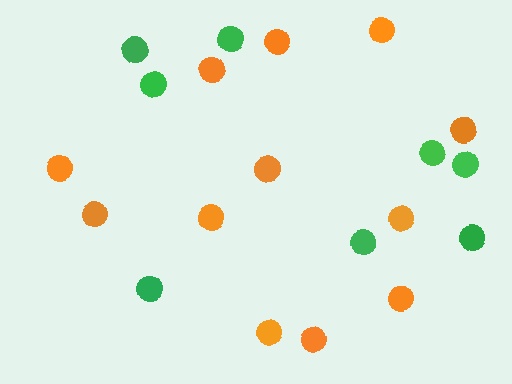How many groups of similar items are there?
There are 2 groups: one group of orange circles (12) and one group of green circles (8).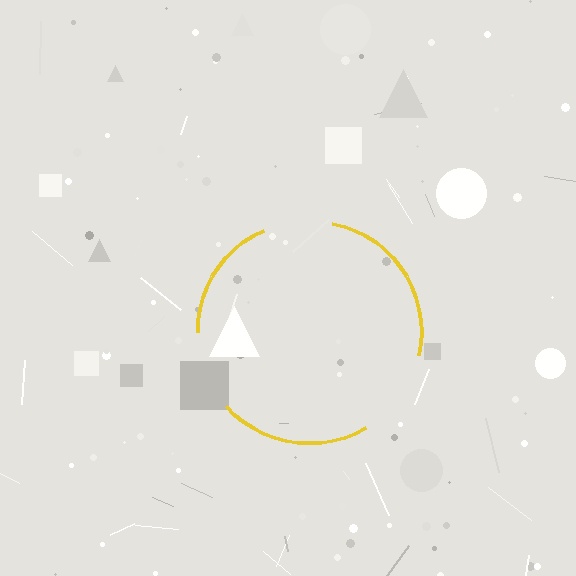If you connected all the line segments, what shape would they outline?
They would outline a circle.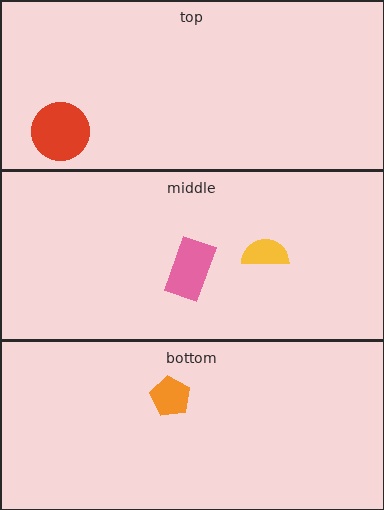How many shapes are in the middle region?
2.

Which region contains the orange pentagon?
The bottom region.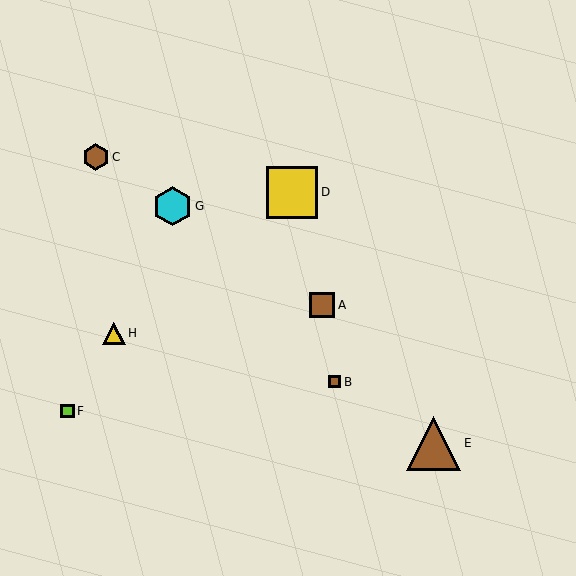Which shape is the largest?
The brown triangle (labeled E) is the largest.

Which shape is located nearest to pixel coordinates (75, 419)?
The lime square (labeled F) at (67, 411) is nearest to that location.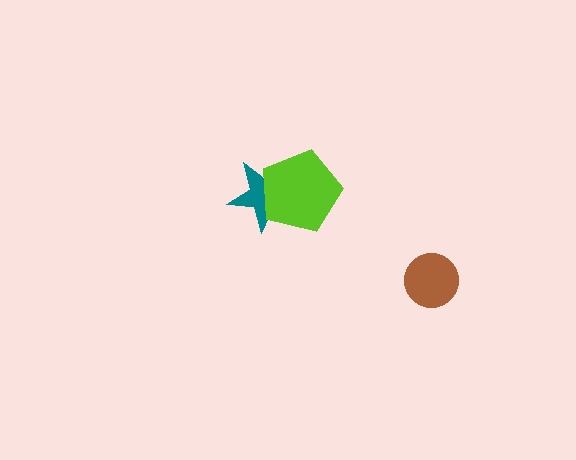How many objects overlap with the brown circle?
0 objects overlap with the brown circle.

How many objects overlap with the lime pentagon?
1 object overlaps with the lime pentagon.